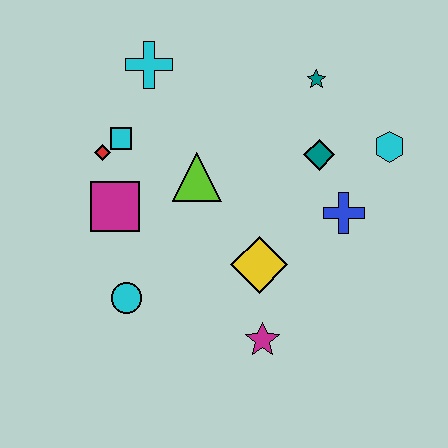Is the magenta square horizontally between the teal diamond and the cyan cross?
No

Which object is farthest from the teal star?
The cyan circle is farthest from the teal star.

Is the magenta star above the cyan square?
No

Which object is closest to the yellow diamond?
The magenta star is closest to the yellow diamond.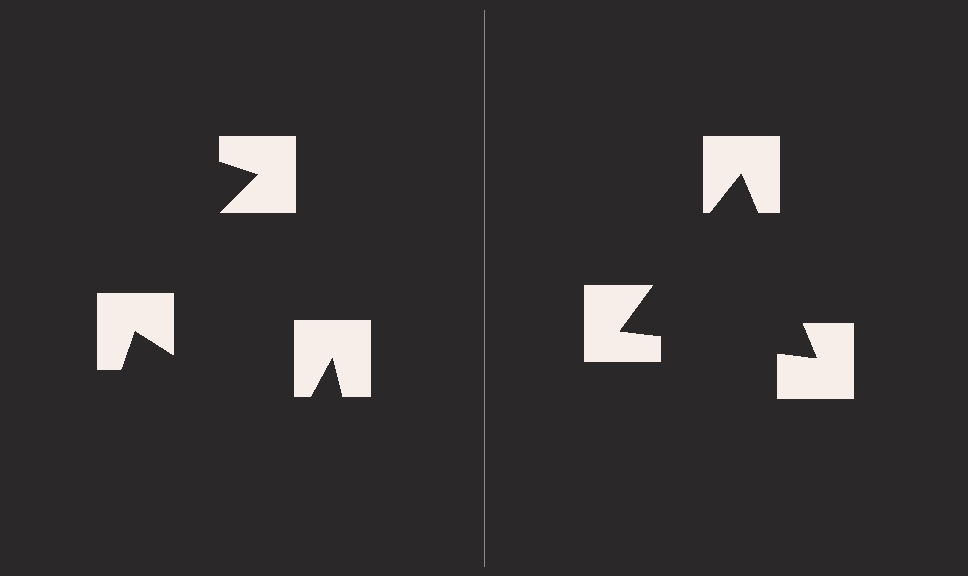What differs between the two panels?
The notched squares are positioned identically on both sides; only the wedge orientations differ. On the right they align to a triangle; on the left they are misaligned.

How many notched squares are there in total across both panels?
6 — 3 on each side.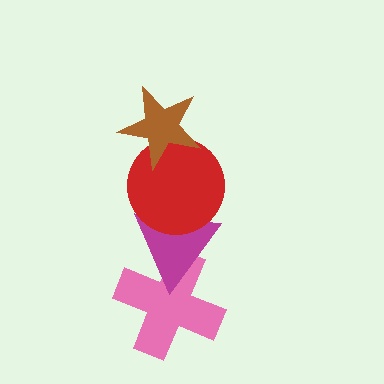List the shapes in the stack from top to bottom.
From top to bottom: the brown star, the red circle, the magenta triangle, the pink cross.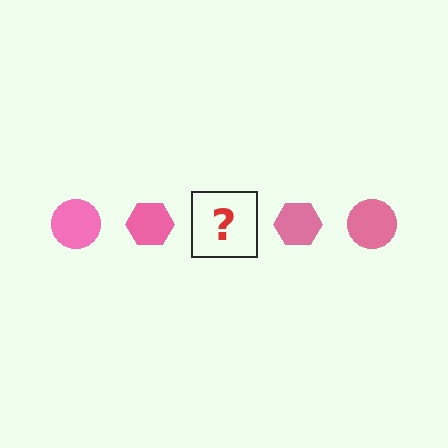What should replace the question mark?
The question mark should be replaced with a pink circle.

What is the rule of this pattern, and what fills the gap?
The rule is that the pattern cycles through circle, hexagon shapes in pink. The gap should be filled with a pink circle.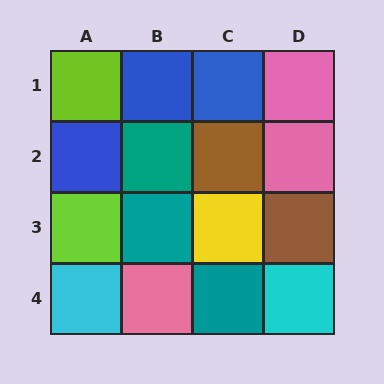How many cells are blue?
3 cells are blue.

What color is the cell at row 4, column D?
Cyan.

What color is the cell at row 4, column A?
Cyan.